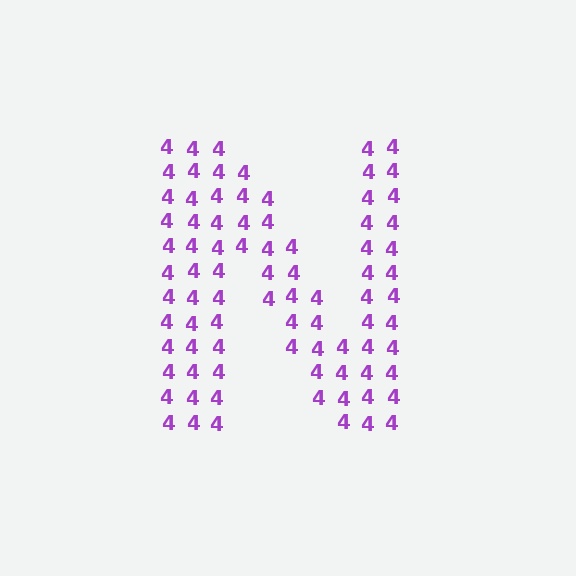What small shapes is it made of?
It is made of small digit 4's.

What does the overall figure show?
The overall figure shows the letter N.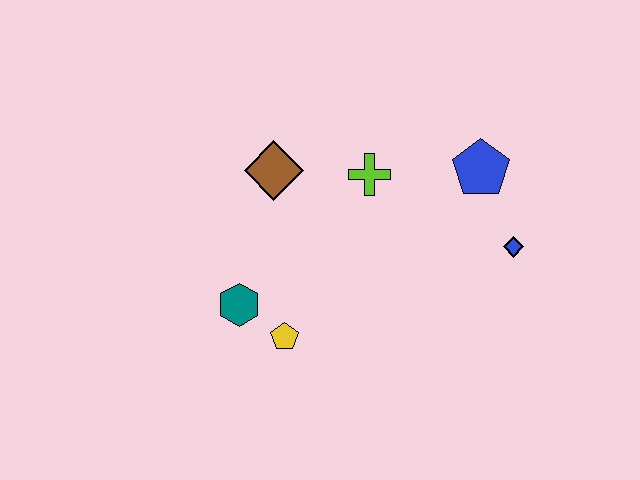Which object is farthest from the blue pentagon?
The teal hexagon is farthest from the blue pentagon.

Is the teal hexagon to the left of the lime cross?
Yes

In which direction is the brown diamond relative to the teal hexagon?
The brown diamond is above the teal hexagon.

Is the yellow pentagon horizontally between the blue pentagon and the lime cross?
No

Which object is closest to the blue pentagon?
The blue diamond is closest to the blue pentagon.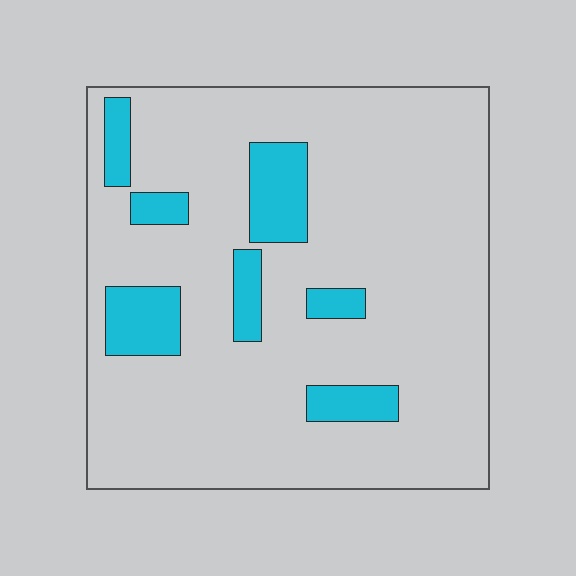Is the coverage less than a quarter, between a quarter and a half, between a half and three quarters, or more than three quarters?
Less than a quarter.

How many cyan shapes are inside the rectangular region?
7.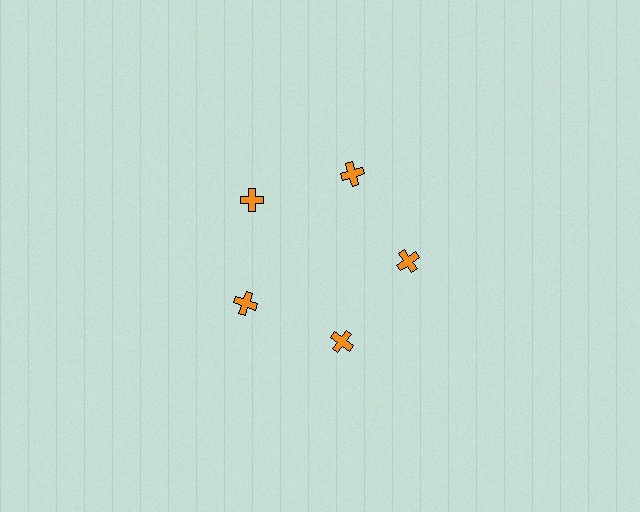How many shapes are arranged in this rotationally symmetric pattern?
There are 5 shapes, arranged in 5 groups of 1.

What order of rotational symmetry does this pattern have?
This pattern has 5-fold rotational symmetry.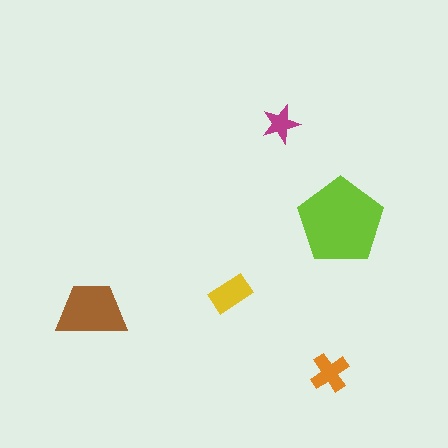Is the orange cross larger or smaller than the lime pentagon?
Smaller.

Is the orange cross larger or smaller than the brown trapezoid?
Smaller.